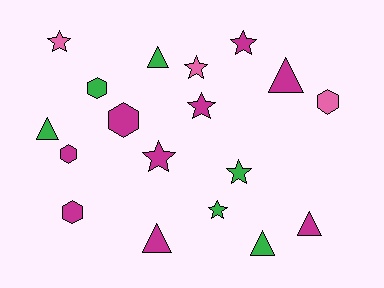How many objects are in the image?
There are 18 objects.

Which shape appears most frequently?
Star, with 7 objects.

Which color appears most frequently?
Magenta, with 9 objects.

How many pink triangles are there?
There are no pink triangles.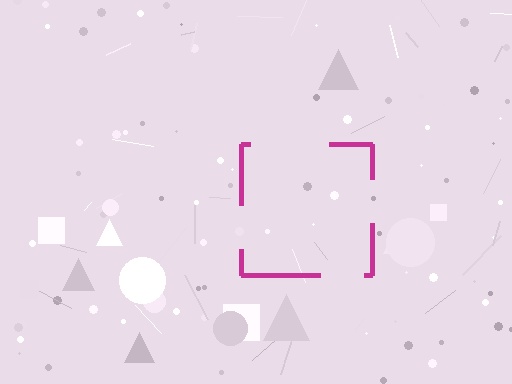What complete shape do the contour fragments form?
The contour fragments form a square.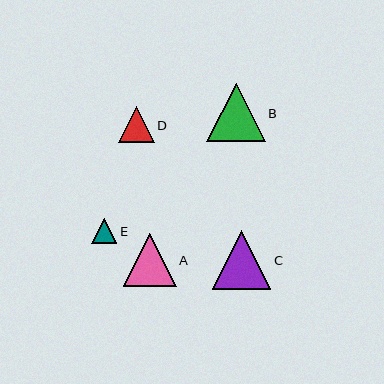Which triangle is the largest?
Triangle C is the largest with a size of approximately 58 pixels.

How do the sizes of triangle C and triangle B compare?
Triangle C and triangle B are approximately the same size.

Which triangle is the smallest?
Triangle E is the smallest with a size of approximately 25 pixels.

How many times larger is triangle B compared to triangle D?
Triangle B is approximately 1.6 times the size of triangle D.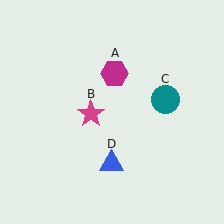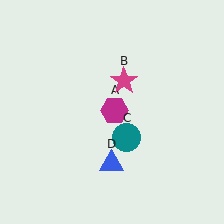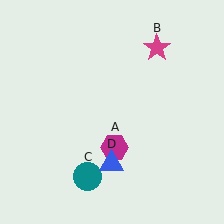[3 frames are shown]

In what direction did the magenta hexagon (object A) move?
The magenta hexagon (object A) moved down.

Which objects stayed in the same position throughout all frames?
Blue triangle (object D) remained stationary.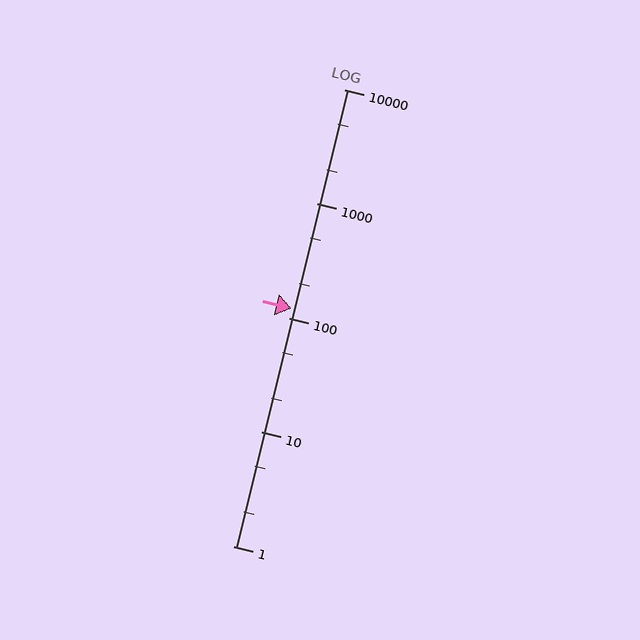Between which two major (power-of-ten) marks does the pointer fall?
The pointer is between 100 and 1000.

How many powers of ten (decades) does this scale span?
The scale spans 4 decades, from 1 to 10000.